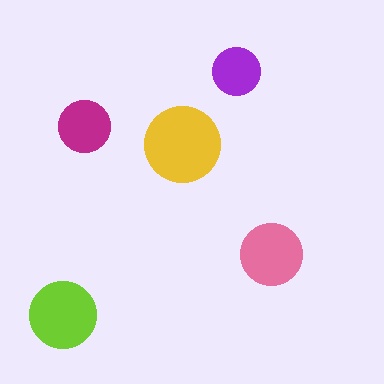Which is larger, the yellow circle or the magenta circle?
The yellow one.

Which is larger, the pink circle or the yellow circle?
The yellow one.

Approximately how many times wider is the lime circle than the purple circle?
About 1.5 times wider.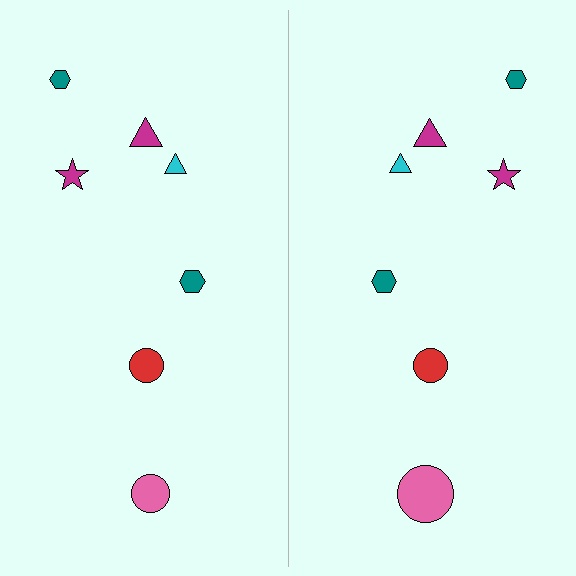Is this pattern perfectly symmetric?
No, the pattern is not perfectly symmetric. The pink circle on the right side has a different size than its mirror counterpart.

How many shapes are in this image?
There are 14 shapes in this image.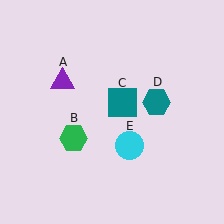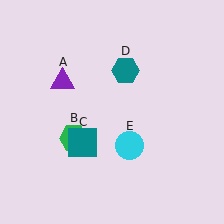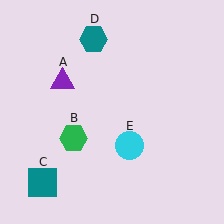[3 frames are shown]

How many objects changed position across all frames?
2 objects changed position: teal square (object C), teal hexagon (object D).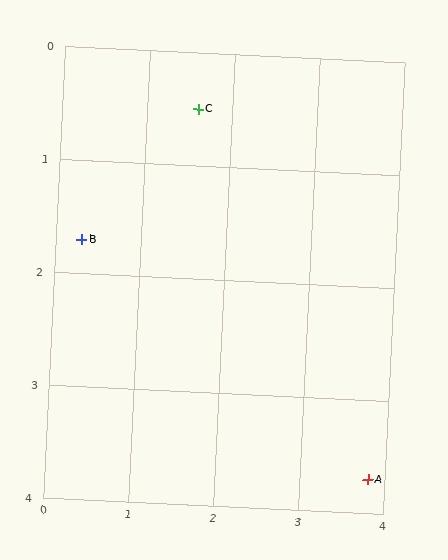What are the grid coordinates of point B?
Point B is at approximately (0.3, 1.7).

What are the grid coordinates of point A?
Point A is at approximately (3.8, 3.7).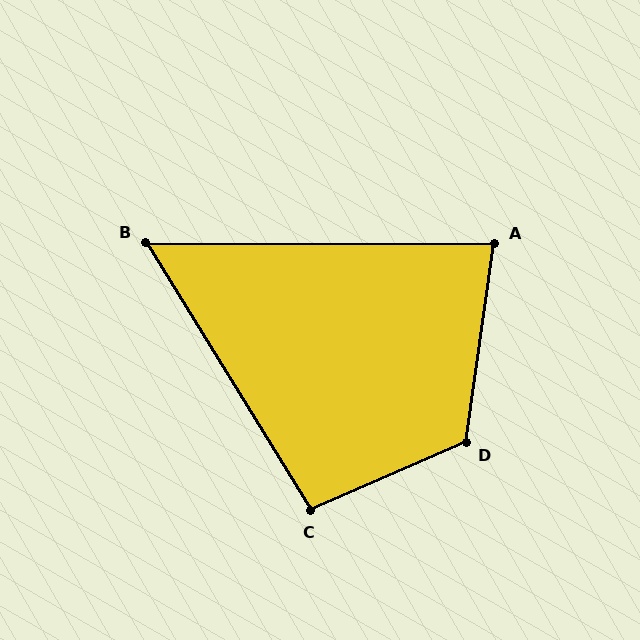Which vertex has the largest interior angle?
D, at approximately 122 degrees.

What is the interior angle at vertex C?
Approximately 98 degrees (obtuse).